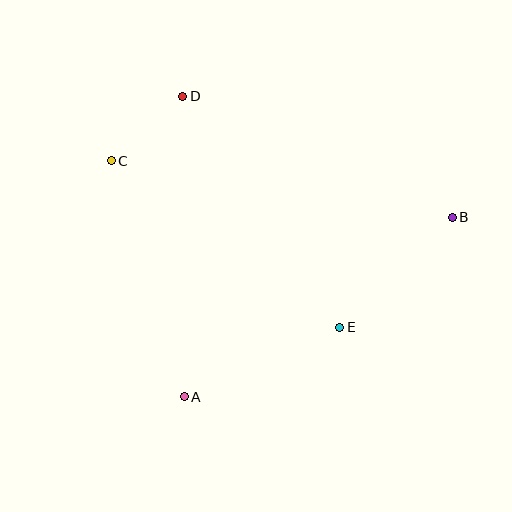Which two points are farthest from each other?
Points B and C are farthest from each other.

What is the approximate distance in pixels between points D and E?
The distance between D and E is approximately 279 pixels.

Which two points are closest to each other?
Points C and D are closest to each other.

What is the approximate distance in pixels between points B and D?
The distance between B and D is approximately 295 pixels.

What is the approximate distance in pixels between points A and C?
The distance between A and C is approximately 247 pixels.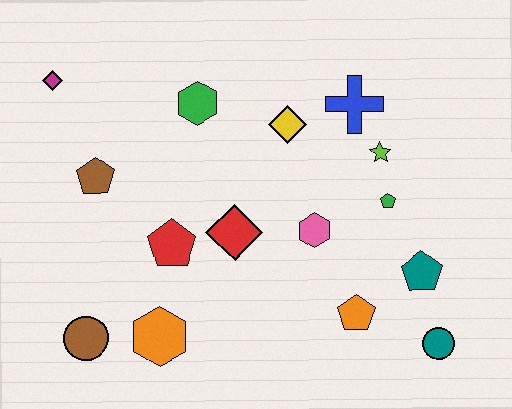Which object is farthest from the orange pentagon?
The magenta diamond is farthest from the orange pentagon.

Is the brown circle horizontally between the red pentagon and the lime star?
No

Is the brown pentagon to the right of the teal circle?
No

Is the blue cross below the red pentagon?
No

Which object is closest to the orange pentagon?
The teal pentagon is closest to the orange pentagon.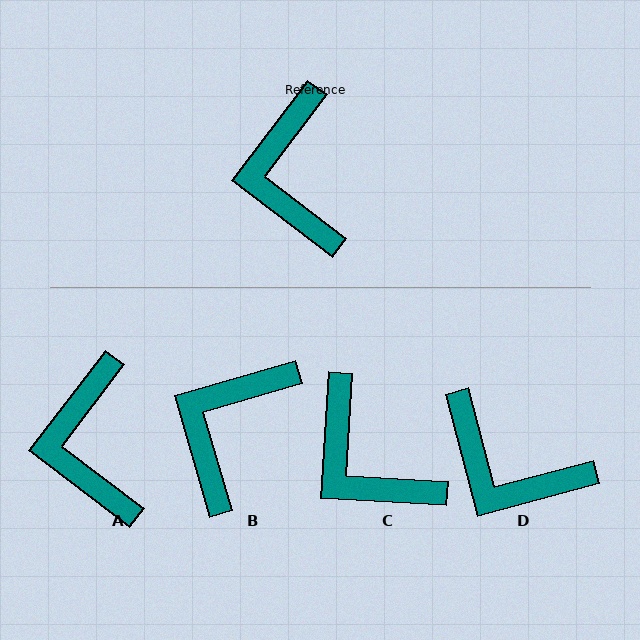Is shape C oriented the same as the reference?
No, it is off by about 34 degrees.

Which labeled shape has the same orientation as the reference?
A.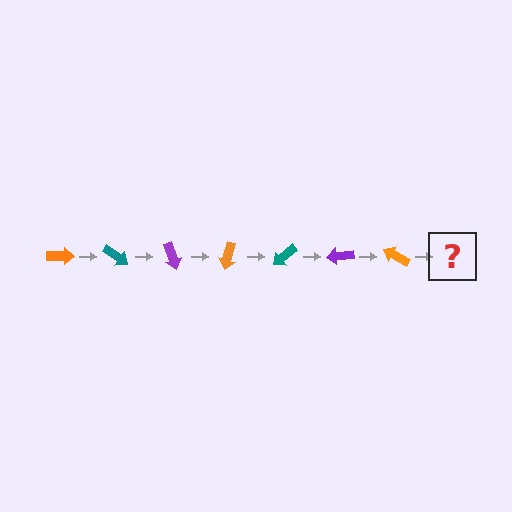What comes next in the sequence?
The next element should be a teal arrow, rotated 245 degrees from the start.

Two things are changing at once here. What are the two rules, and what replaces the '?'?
The two rules are that it rotates 35 degrees each step and the color cycles through orange, teal, and purple. The '?' should be a teal arrow, rotated 245 degrees from the start.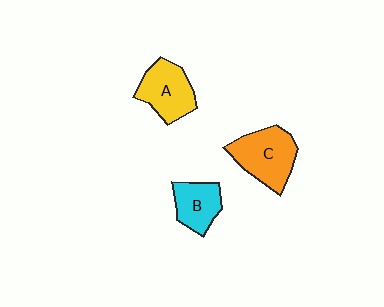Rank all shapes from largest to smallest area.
From largest to smallest: C (orange), A (yellow), B (cyan).